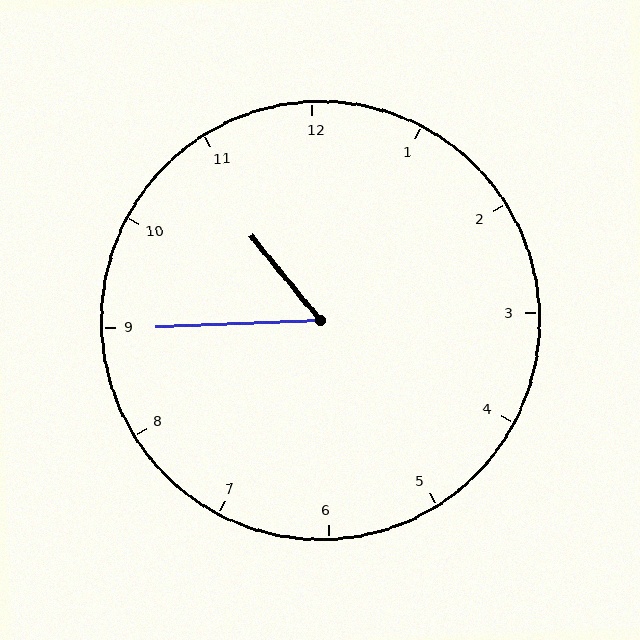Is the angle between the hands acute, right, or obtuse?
It is acute.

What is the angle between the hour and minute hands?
Approximately 52 degrees.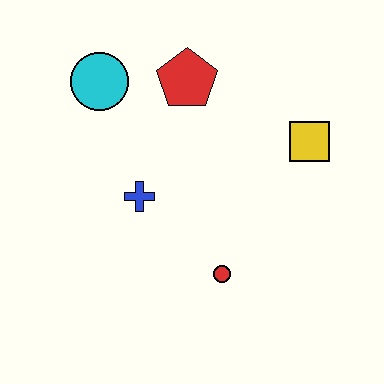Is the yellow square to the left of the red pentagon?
No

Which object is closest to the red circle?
The blue cross is closest to the red circle.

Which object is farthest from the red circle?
The cyan circle is farthest from the red circle.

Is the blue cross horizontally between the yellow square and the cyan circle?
Yes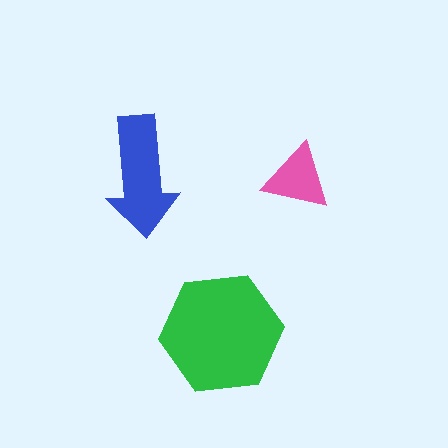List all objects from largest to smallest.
The green hexagon, the blue arrow, the pink triangle.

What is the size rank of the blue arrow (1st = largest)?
2nd.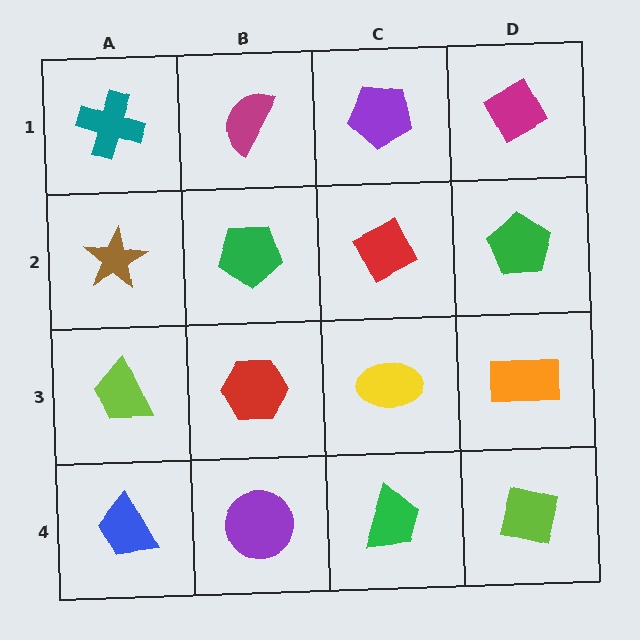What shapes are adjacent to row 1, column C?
A red diamond (row 2, column C), a magenta semicircle (row 1, column B), a magenta diamond (row 1, column D).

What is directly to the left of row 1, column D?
A purple pentagon.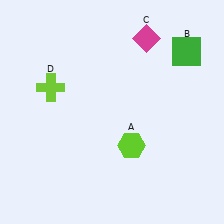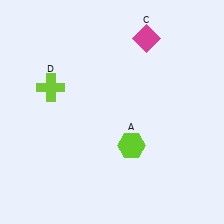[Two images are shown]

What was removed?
The green square (B) was removed in Image 2.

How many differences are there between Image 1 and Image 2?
There is 1 difference between the two images.